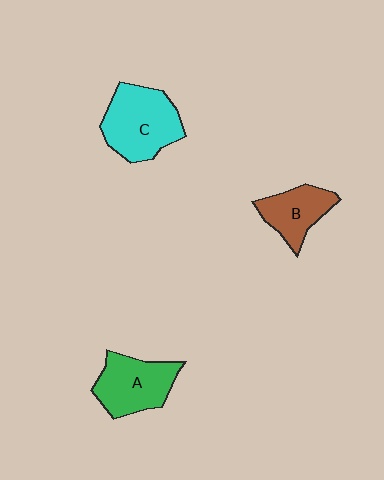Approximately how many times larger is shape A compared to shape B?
Approximately 1.3 times.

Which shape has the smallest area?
Shape B (brown).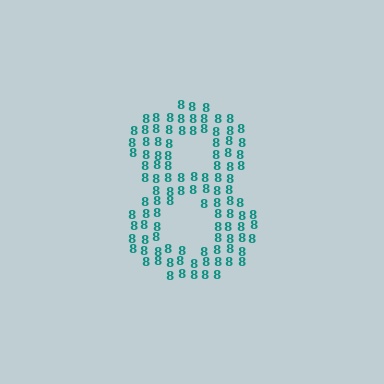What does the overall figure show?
The overall figure shows the digit 8.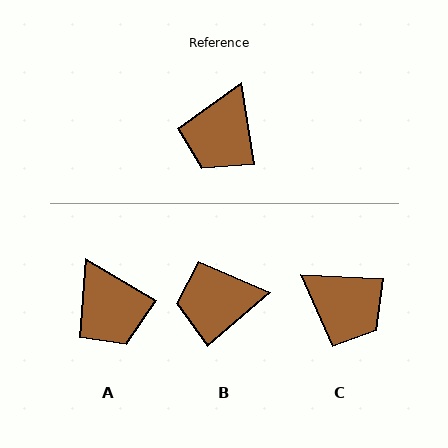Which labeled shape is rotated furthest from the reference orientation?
C, about 78 degrees away.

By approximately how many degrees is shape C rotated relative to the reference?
Approximately 78 degrees counter-clockwise.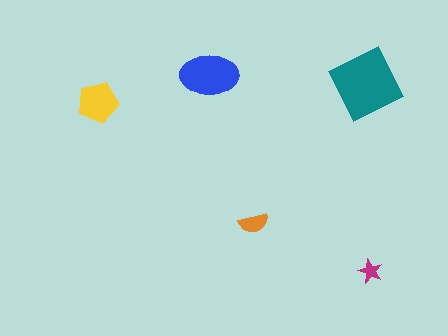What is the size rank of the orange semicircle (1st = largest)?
4th.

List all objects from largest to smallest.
The teal square, the blue ellipse, the yellow pentagon, the orange semicircle, the magenta star.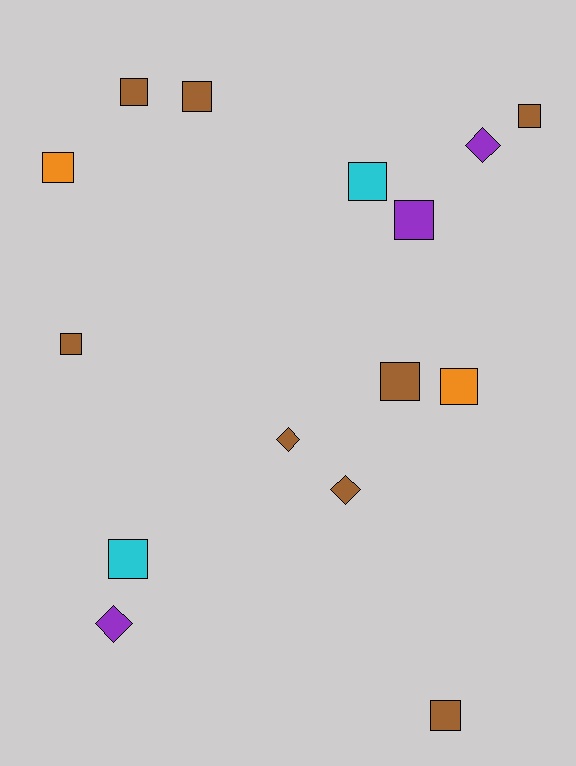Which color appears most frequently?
Brown, with 8 objects.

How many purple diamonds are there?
There are 2 purple diamonds.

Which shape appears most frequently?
Square, with 11 objects.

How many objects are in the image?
There are 15 objects.